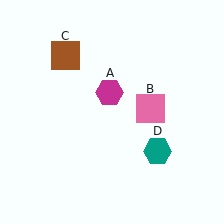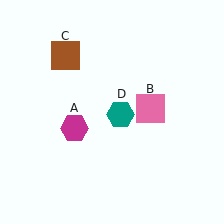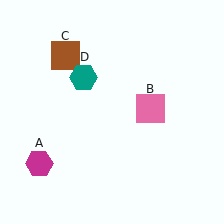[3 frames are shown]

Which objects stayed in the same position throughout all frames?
Pink square (object B) and brown square (object C) remained stationary.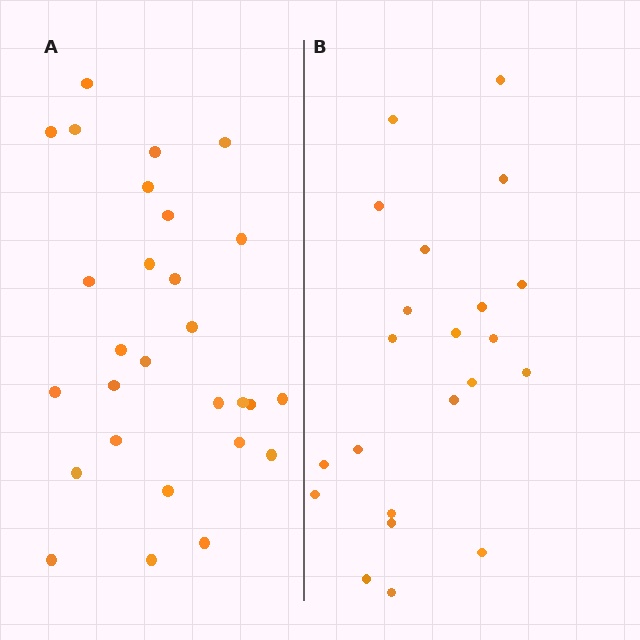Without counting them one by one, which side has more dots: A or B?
Region A (the left region) has more dots.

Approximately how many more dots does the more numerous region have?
Region A has about 6 more dots than region B.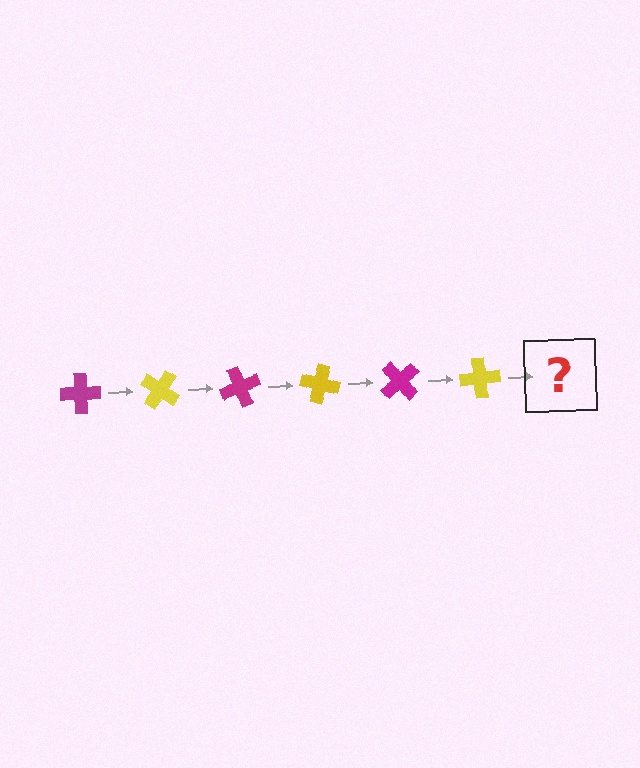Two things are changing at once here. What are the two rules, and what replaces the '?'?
The two rules are that it rotates 35 degrees each step and the color cycles through magenta and yellow. The '?' should be a magenta cross, rotated 210 degrees from the start.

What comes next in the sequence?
The next element should be a magenta cross, rotated 210 degrees from the start.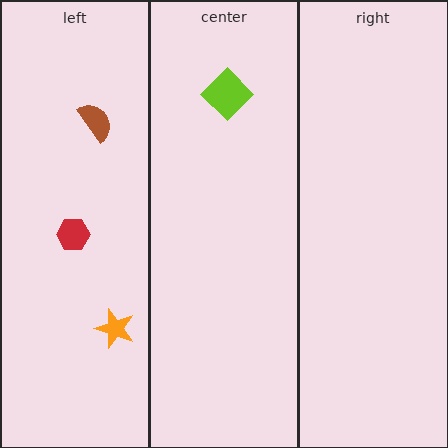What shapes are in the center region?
The lime diamond.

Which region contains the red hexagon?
The left region.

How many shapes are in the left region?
3.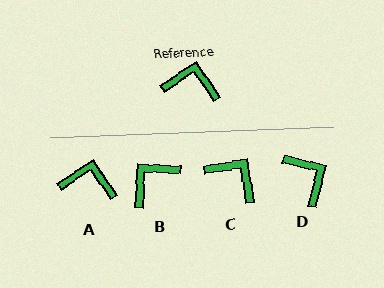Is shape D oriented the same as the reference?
No, it is off by about 47 degrees.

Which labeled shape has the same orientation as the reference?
A.